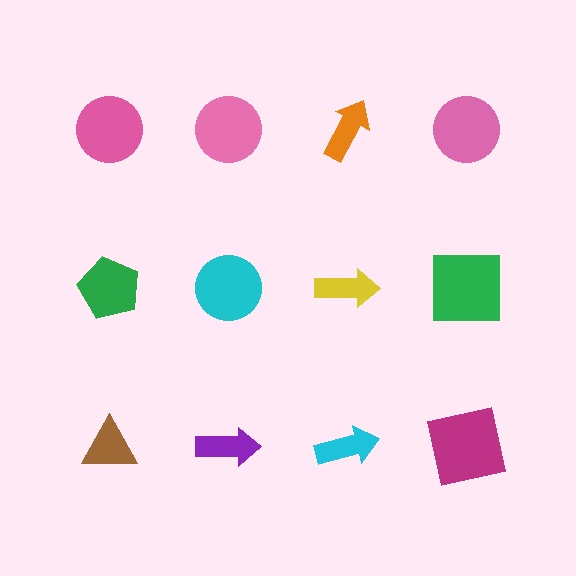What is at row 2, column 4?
A green square.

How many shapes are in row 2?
4 shapes.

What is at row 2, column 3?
A yellow arrow.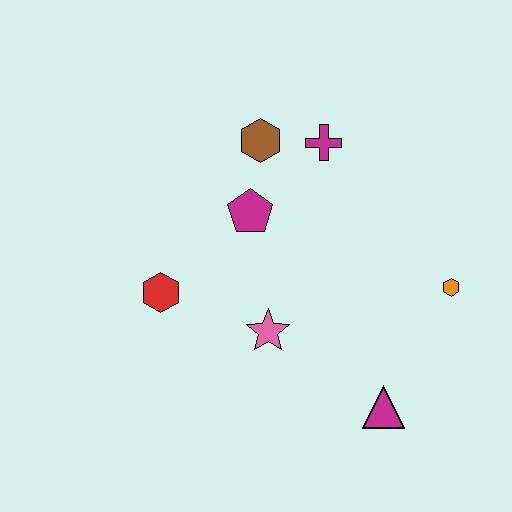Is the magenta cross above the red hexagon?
Yes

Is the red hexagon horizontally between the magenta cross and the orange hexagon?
No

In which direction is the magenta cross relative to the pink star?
The magenta cross is above the pink star.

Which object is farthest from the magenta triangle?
The brown hexagon is farthest from the magenta triangle.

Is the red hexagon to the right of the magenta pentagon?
No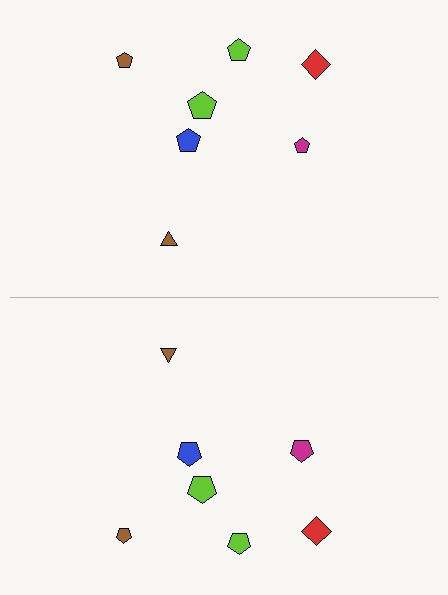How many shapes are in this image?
There are 14 shapes in this image.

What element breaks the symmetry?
The magenta pentagon on the bottom side has a different size than its mirror counterpart.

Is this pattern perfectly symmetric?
No, the pattern is not perfectly symmetric. The magenta pentagon on the bottom side has a different size than its mirror counterpart.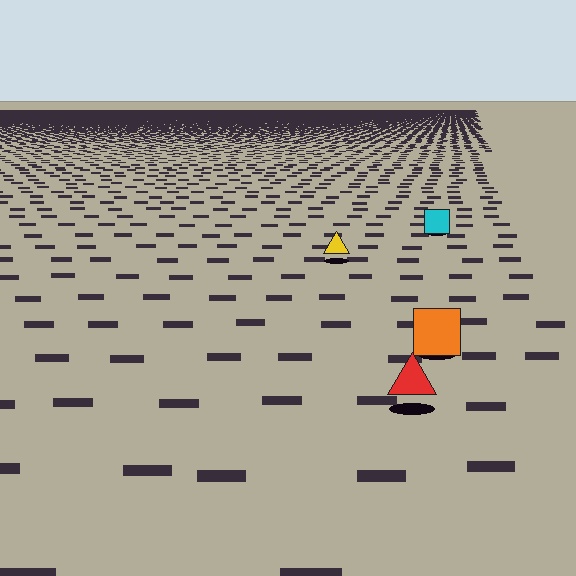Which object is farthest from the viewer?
The cyan square is farthest from the viewer. It appears smaller and the ground texture around it is denser.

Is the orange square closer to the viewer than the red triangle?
No. The red triangle is closer — you can tell from the texture gradient: the ground texture is coarser near it.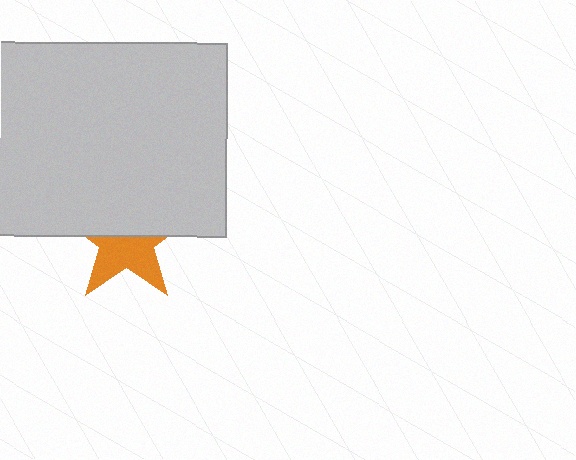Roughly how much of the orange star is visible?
About half of it is visible (roughly 49%).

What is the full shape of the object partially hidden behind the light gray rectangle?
The partially hidden object is an orange star.